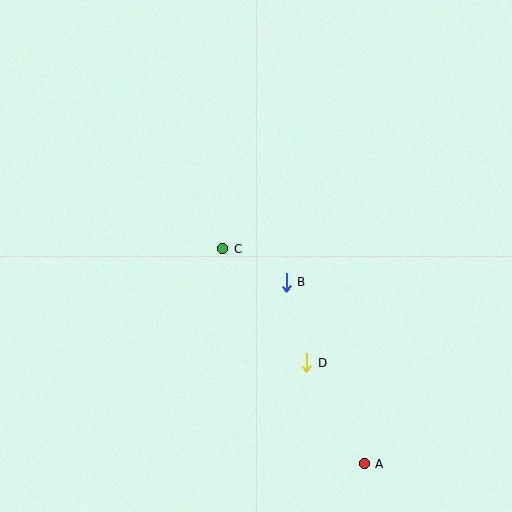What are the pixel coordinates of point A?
Point A is at (364, 464).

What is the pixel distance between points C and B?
The distance between C and B is 72 pixels.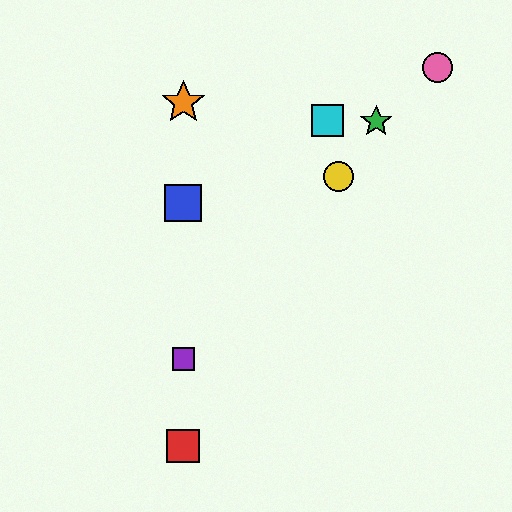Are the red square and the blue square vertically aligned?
Yes, both are at x≈183.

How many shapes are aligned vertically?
4 shapes (the red square, the blue square, the purple square, the orange star) are aligned vertically.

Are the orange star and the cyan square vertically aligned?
No, the orange star is at x≈183 and the cyan square is at x≈327.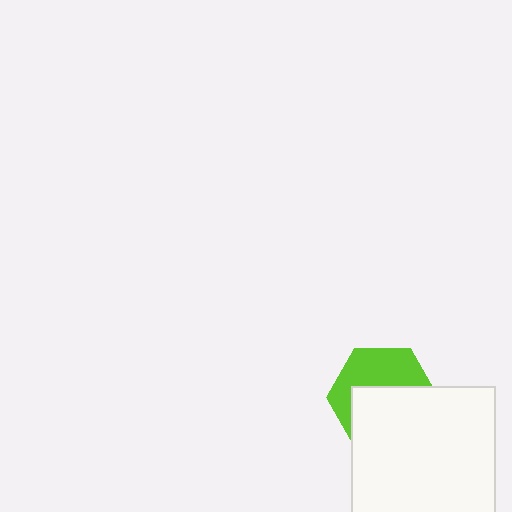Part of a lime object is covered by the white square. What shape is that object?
It is a hexagon.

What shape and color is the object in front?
The object in front is a white square.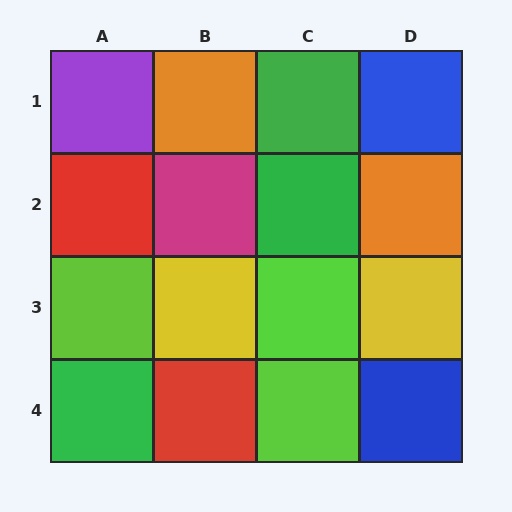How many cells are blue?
2 cells are blue.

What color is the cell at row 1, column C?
Green.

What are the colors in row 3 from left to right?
Lime, yellow, lime, yellow.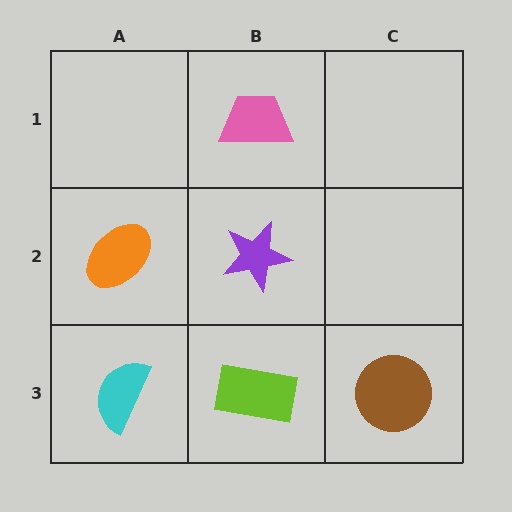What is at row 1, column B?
A pink trapezoid.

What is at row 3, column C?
A brown circle.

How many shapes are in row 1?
1 shape.